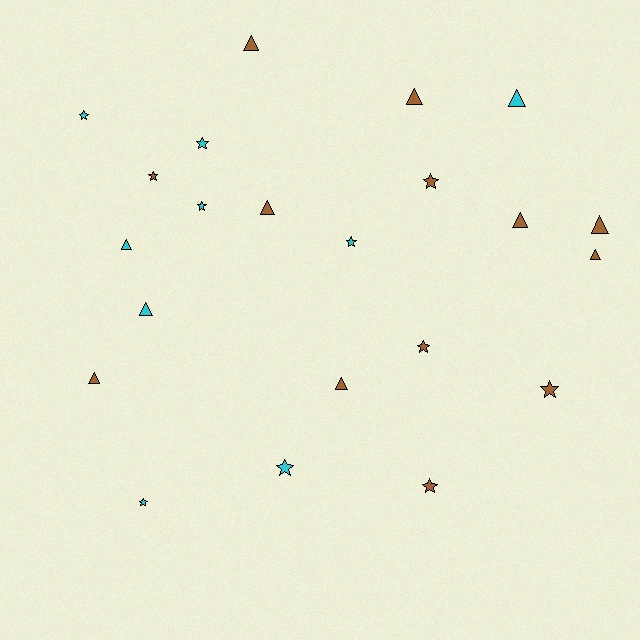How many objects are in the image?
There are 22 objects.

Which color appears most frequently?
Brown, with 13 objects.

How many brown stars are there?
There are 5 brown stars.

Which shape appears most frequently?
Star, with 11 objects.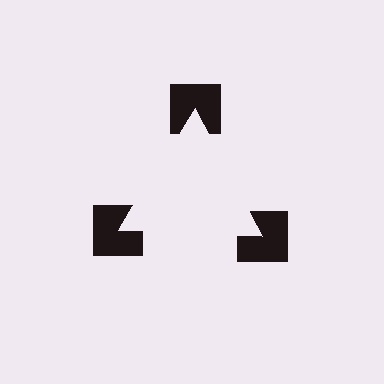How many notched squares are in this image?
There are 3 — one at each vertex of the illusory triangle.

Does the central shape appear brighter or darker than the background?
It typically appears slightly brighter than the background, even though no actual brightness change is drawn.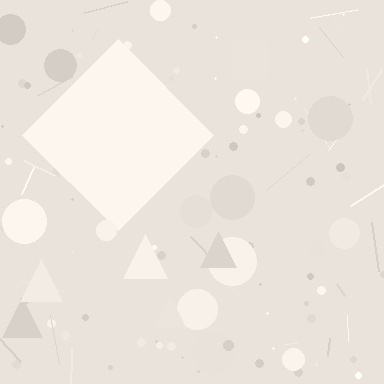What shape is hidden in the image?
A diamond is hidden in the image.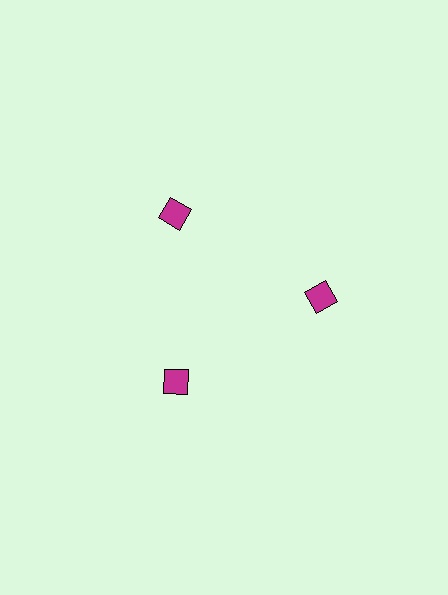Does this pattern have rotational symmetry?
Yes, this pattern has 3-fold rotational symmetry. It looks the same after rotating 120 degrees around the center.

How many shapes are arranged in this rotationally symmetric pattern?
There are 3 shapes, arranged in 3 groups of 1.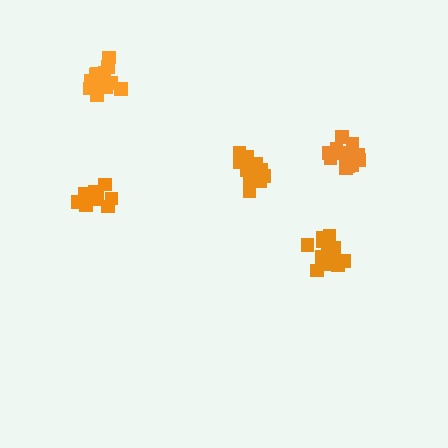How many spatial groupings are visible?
There are 5 spatial groupings.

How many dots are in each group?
Group 1: 18 dots, Group 2: 15 dots, Group 3: 16 dots, Group 4: 14 dots, Group 5: 14 dots (77 total).